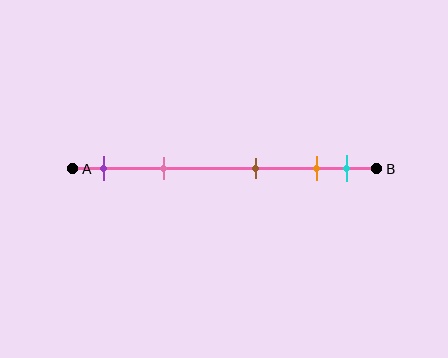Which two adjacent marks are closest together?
The orange and cyan marks are the closest adjacent pair.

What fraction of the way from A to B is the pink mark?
The pink mark is approximately 30% (0.3) of the way from A to B.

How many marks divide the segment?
There are 5 marks dividing the segment.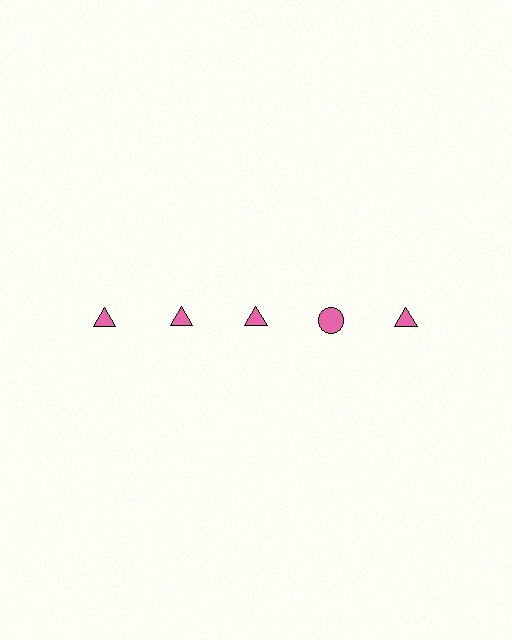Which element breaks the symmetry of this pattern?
The pink circle in the top row, second from right column breaks the symmetry. All other shapes are pink triangles.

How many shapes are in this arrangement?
There are 5 shapes arranged in a grid pattern.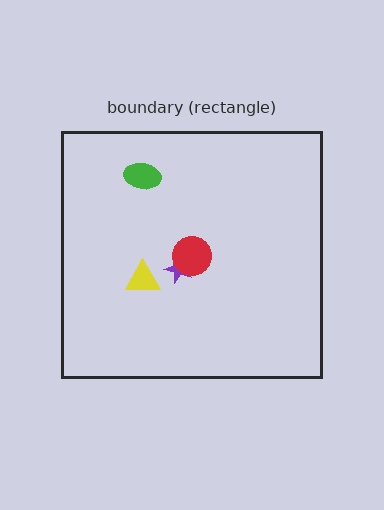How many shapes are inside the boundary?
4 inside, 0 outside.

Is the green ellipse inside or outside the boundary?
Inside.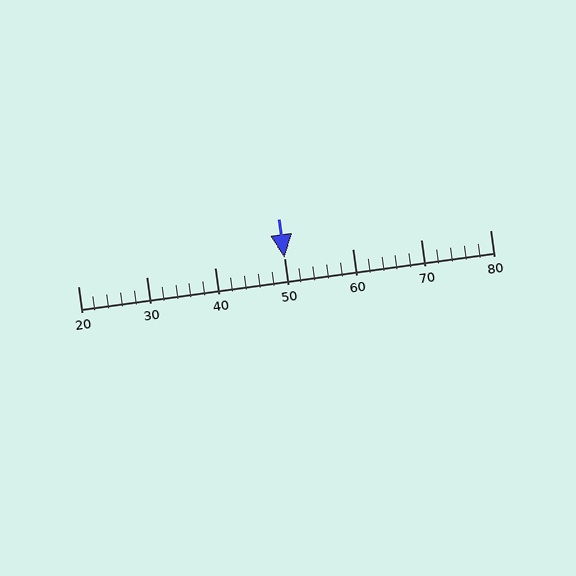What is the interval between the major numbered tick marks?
The major tick marks are spaced 10 units apart.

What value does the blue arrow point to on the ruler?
The blue arrow points to approximately 50.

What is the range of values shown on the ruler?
The ruler shows values from 20 to 80.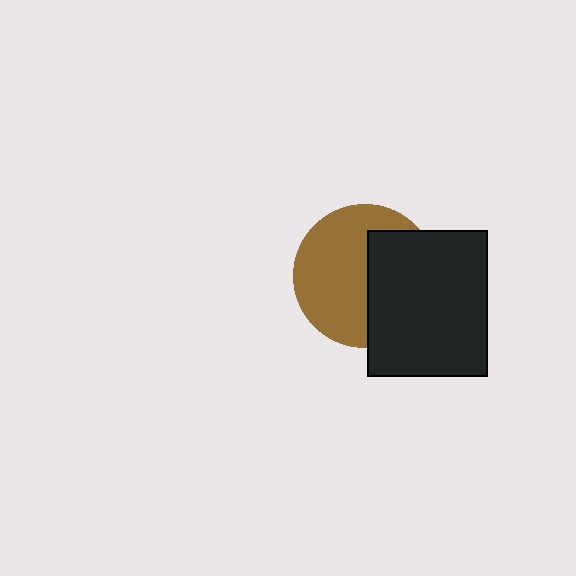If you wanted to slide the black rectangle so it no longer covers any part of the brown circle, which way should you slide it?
Slide it right — that is the most direct way to separate the two shapes.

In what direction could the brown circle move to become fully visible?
The brown circle could move left. That would shift it out from behind the black rectangle entirely.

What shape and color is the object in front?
The object in front is a black rectangle.